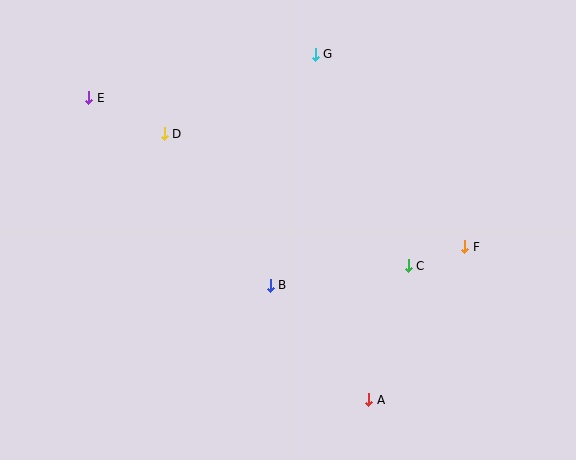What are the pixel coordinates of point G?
Point G is at (315, 54).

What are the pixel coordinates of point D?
Point D is at (164, 134).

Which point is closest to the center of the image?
Point B at (270, 285) is closest to the center.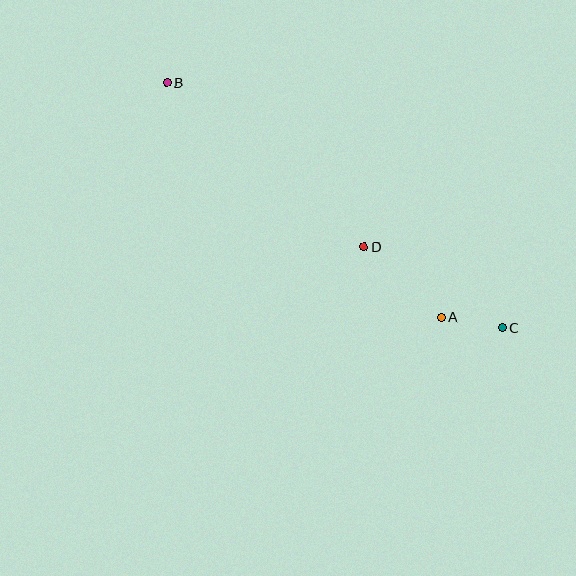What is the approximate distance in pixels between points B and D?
The distance between B and D is approximately 257 pixels.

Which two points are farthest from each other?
Points B and C are farthest from each other.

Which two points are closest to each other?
Points A and C are closest to each other.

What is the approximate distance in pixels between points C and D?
The distance between C and D is approximately 160 pixels.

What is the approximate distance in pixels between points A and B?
The distance between A and B is approximately 361 pixels.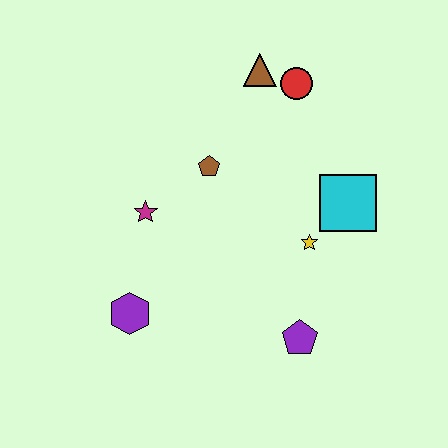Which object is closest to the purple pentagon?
The yellow star is closest to the purple pentagon.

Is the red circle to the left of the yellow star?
Yes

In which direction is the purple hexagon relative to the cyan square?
The purple hexagon is to the left of the cyan square.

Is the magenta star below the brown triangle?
Yes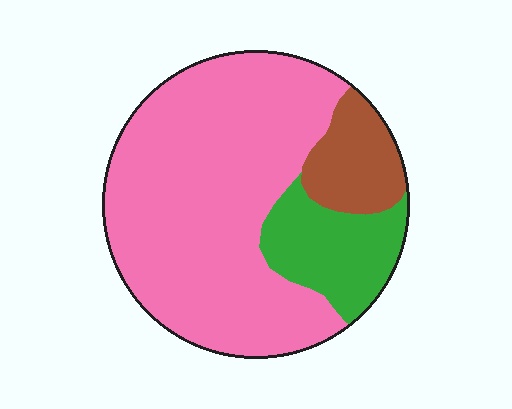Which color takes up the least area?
Brown, at roughly 10%.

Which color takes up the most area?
Pink, at roughly 70%.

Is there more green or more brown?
Green.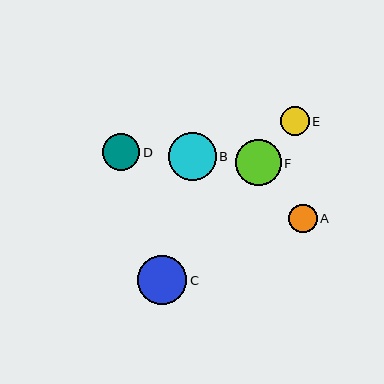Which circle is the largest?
Circle C is the largest with a size of approximately 49 pixels.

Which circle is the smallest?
Circle A is the smallest with a size of approximately 29 pixels.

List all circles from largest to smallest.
From largest to smallest: C, B, F, D, E, A.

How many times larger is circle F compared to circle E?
Circle F is approximately 1.6 times the size of circle E.